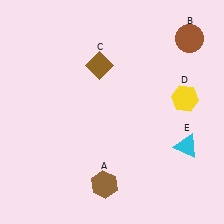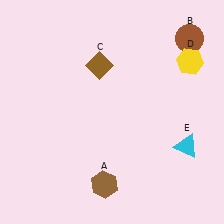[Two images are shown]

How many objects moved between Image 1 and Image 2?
1 object moved between the two images.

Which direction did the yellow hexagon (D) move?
The yellow hexagon (D) moved up.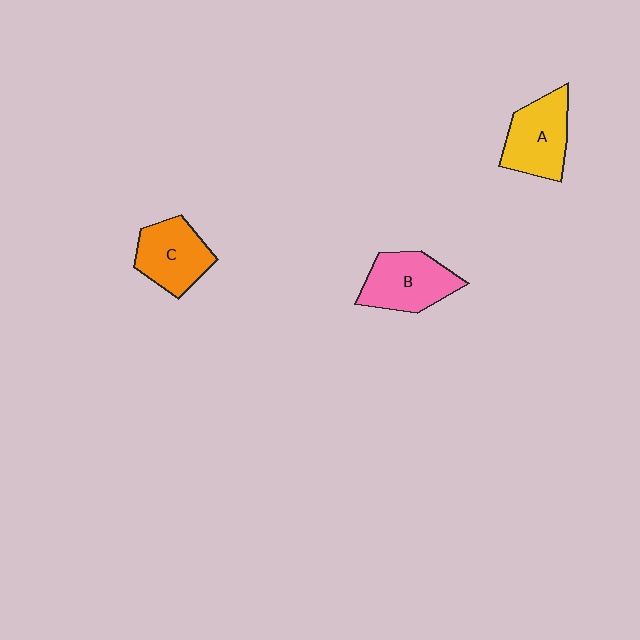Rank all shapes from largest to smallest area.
From largest to smallest: B (pink), A (yellow), C (orange).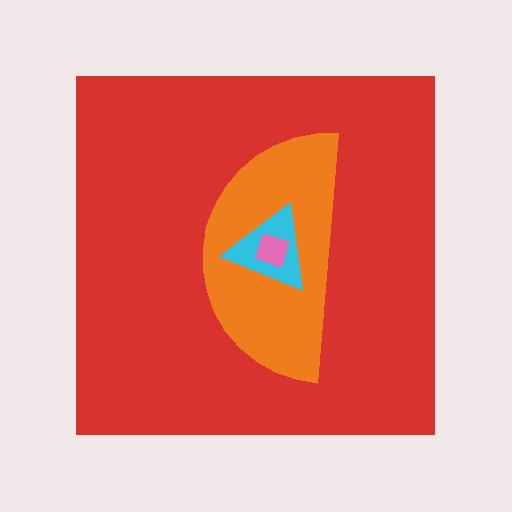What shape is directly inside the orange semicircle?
The cyan triangle.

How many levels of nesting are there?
4.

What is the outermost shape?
The red square.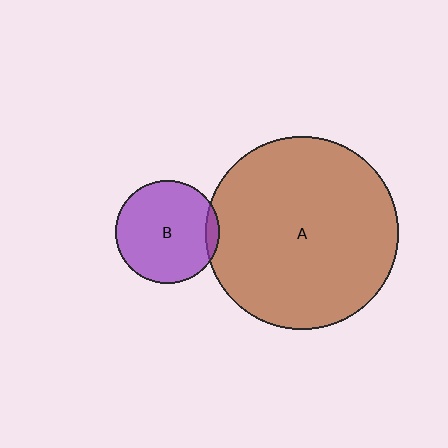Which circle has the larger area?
Circle A (brown).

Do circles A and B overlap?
Yes.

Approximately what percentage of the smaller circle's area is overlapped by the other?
Approximately 5%.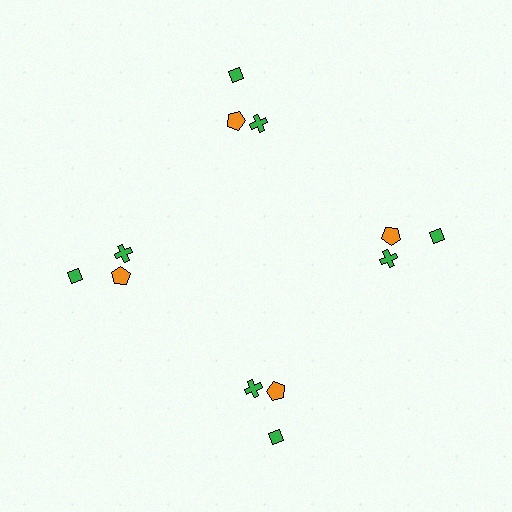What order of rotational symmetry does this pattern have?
This pattern has 4-fold rotational symmetry.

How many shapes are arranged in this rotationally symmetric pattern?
There are 12 shapes, arranged in 4 groups of 3.